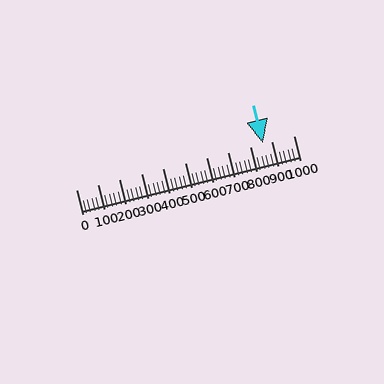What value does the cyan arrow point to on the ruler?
The cyan arrow points to approximately 860.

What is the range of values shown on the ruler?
The ruler shows values from 0 to 1000.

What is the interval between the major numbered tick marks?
The major tick marks are spaced 100 units apart.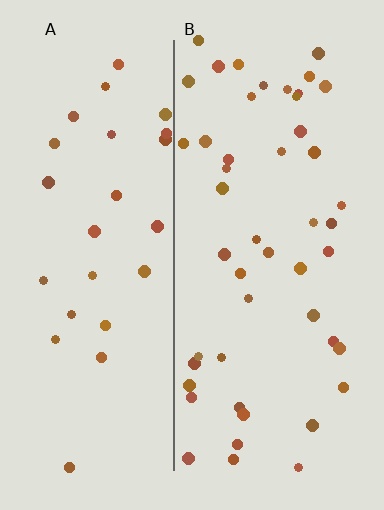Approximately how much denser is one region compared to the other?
Approximately 1.8× — region B over region A.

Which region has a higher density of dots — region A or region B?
B (the right).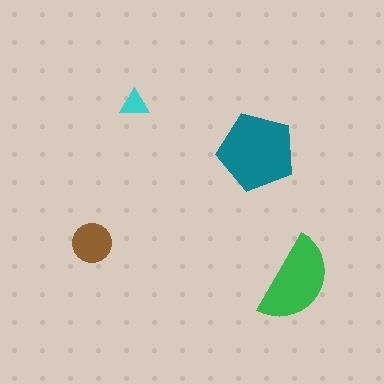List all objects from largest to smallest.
The teal pentagon, the green semicircle, the brown circle, the cyan triangle.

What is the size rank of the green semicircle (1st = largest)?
2nd.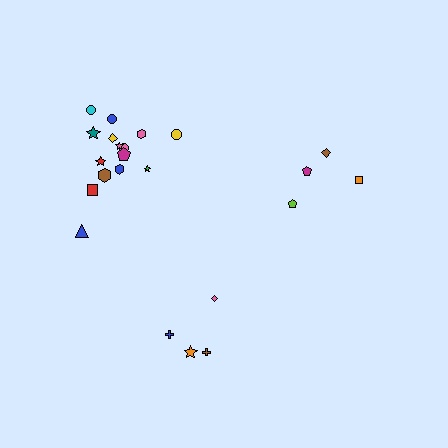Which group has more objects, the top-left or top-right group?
The top-left group.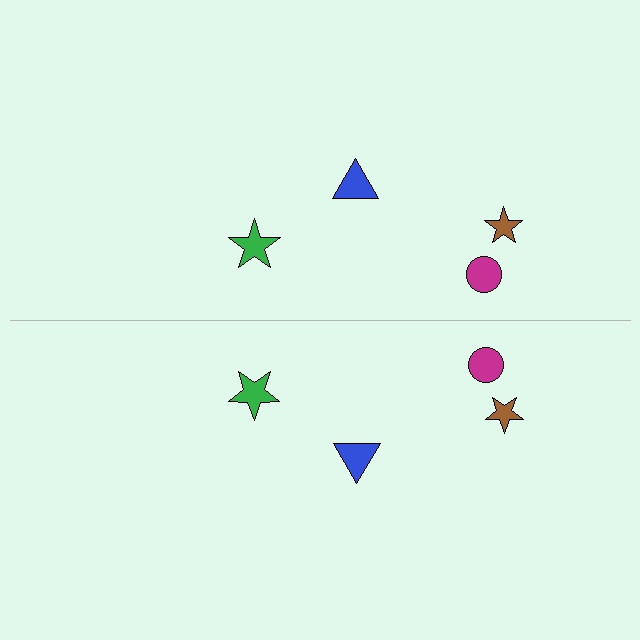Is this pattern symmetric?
Yes, this pattern has bilateral (reflection) symmetry.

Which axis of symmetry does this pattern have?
The pattern has a horizontal axis of symmetry running through the center of the image.